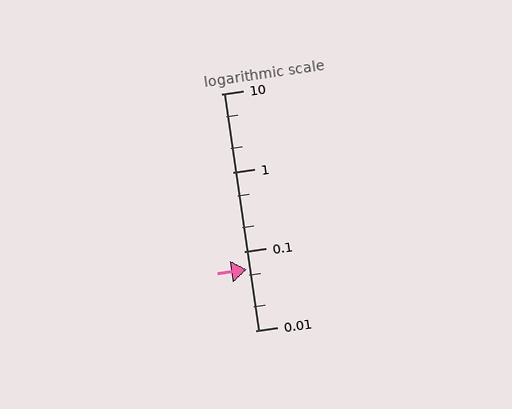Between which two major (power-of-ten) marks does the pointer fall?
The pointer is between 0.01 and 0.1.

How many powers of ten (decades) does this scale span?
The scale spans 3 decades, from 0.01 to 10.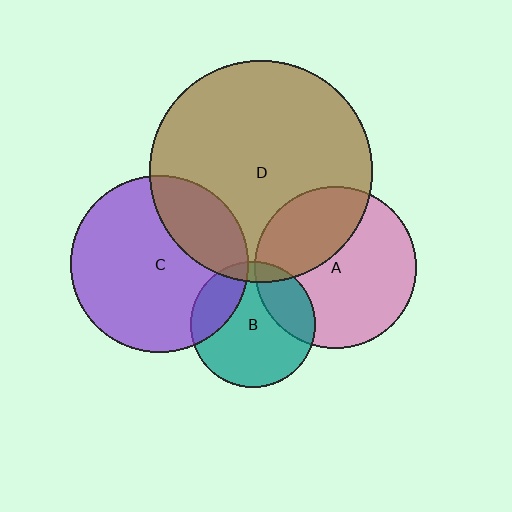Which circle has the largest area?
Circle D (brown).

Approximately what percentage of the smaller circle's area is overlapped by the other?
Approximately 10%.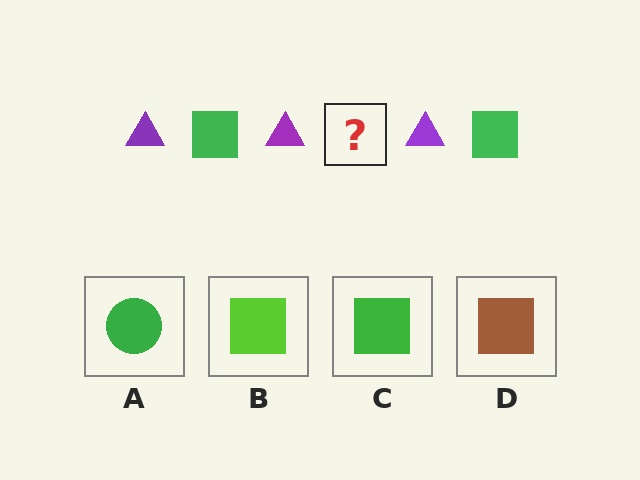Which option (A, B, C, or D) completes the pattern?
C.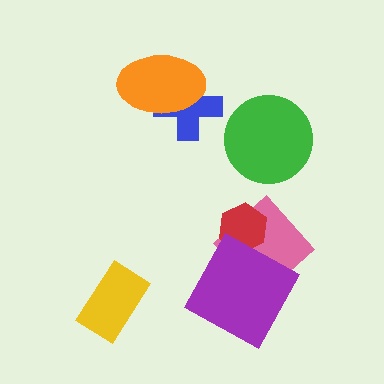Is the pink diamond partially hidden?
Yes, it is partially covered by another shape.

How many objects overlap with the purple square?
1 object overlaps with the purple square.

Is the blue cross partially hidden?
Yes, it is partially covered by another shape.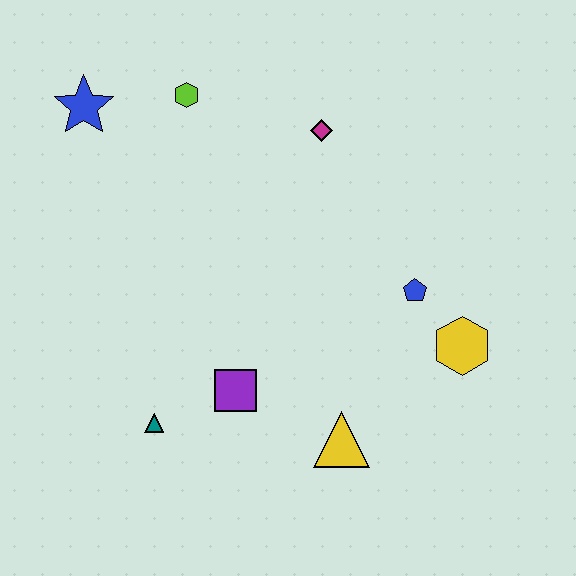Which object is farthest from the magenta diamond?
The teal triangle is farthest from the magenta diamond.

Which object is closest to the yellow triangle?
The purple square is closest to the yellow triangle.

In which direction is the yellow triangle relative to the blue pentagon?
The yellow triangle is below the blue pentagon.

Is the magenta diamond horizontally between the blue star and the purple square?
No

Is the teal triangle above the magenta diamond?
No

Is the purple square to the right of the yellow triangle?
No